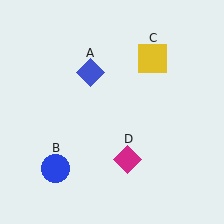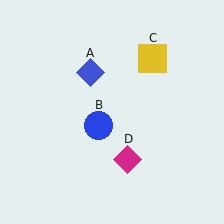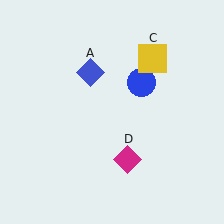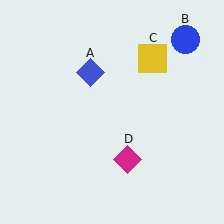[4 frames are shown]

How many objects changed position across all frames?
1 object changed position: blue circle (object B).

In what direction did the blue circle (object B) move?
The blue circle (object B) moved up and to the right.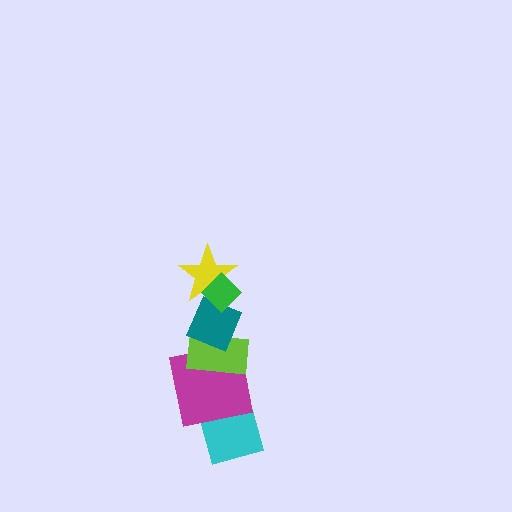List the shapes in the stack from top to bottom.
From top to bottom: the green diamond, the yellow star, the teal diamond, the lime rectangle, the magenta square, the cyan diamond.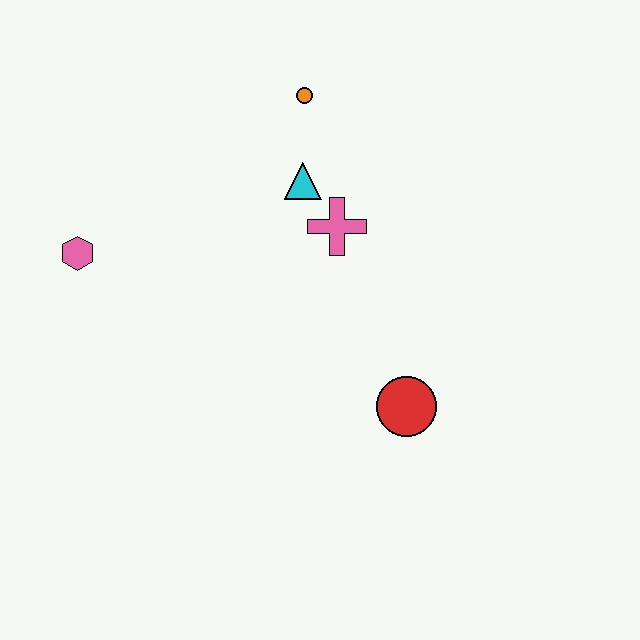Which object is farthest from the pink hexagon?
The red circle is farthest from the pink hexagon.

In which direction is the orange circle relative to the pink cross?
The orange circle is above the pink cross.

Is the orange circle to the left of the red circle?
Yes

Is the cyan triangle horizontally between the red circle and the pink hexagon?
Yes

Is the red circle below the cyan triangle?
Yes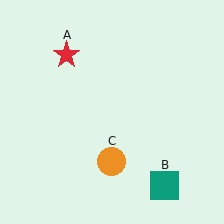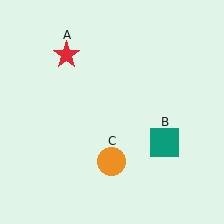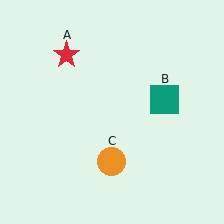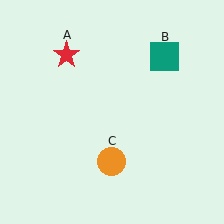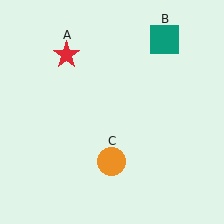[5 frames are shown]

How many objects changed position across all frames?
1 object changed position: teal square (object B).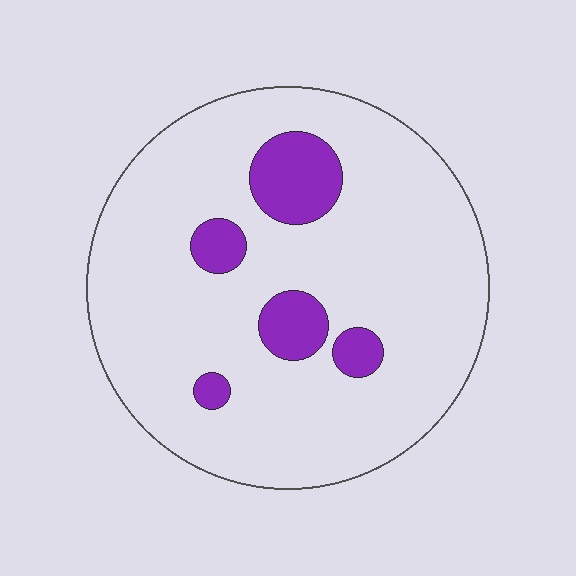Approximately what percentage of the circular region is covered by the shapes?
Approximately 15%.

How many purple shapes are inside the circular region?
5.